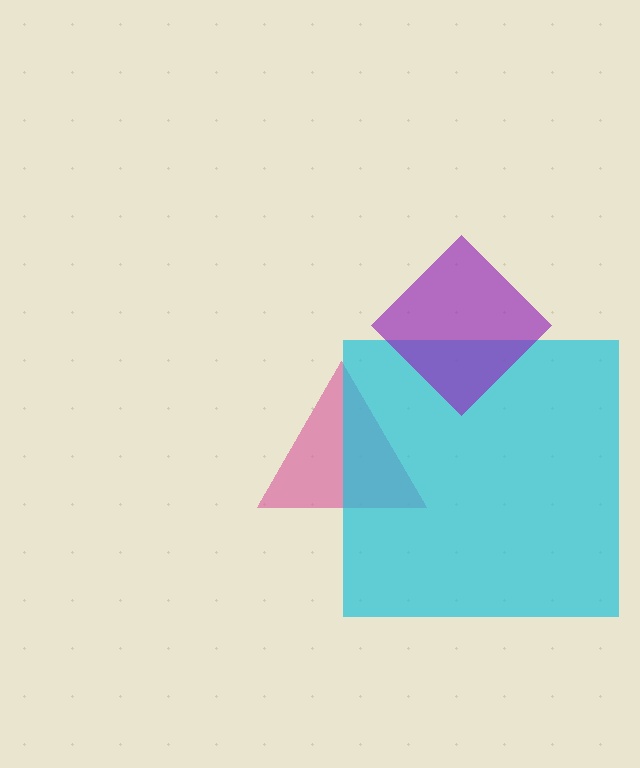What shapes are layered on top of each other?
The layered shapes are: a pink triangle, a cyan square, a purple diamond.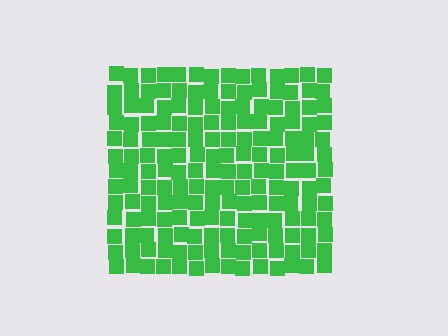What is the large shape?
The large shape is a square.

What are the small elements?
The small elements are squares.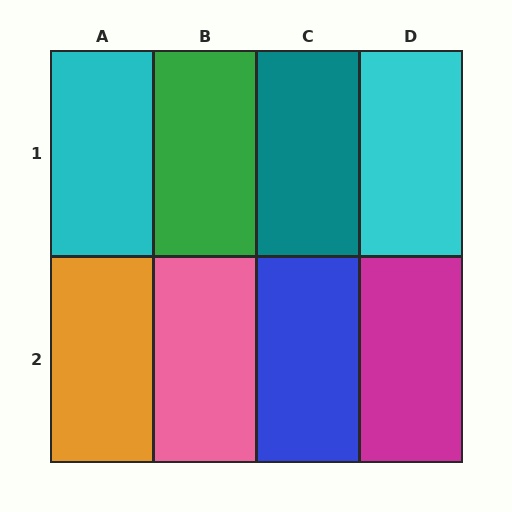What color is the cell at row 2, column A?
Orange.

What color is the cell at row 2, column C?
Blue.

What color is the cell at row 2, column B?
Pink.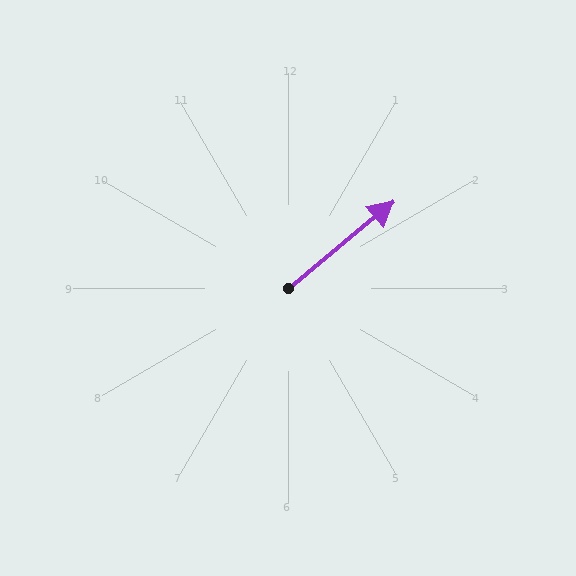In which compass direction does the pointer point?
Northeast.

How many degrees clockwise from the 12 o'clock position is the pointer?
Approximately 50 degrees.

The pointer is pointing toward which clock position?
Roughly 2 o'clock.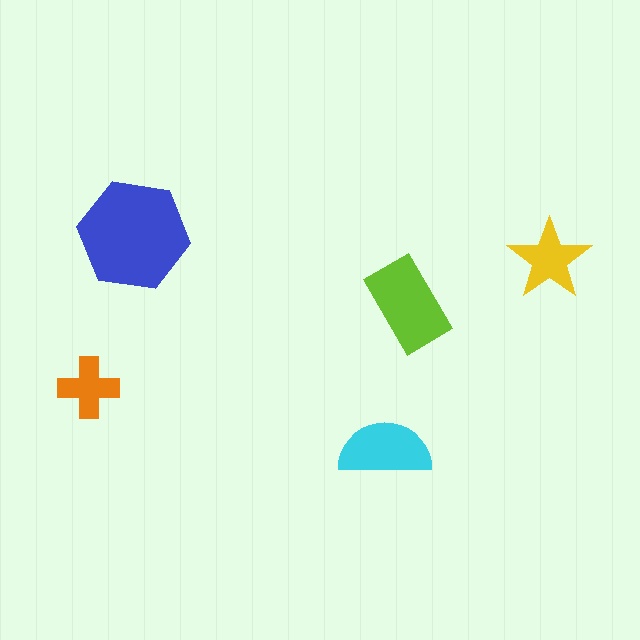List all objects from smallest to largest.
The orange cross, the yellow star, the cyan semicircle, the lime rectangle, the blue hexagon.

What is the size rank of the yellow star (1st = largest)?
4th.